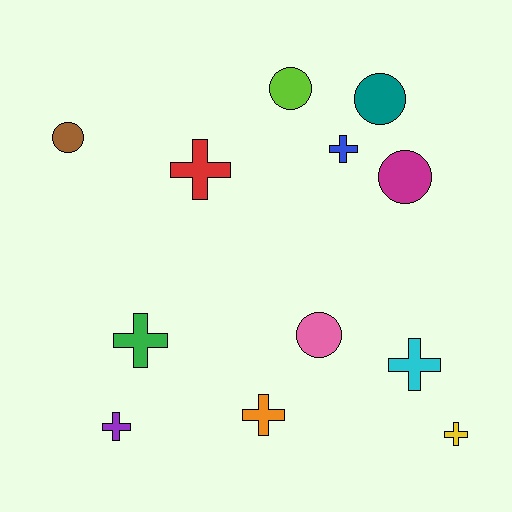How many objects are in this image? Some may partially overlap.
There are 12 objects.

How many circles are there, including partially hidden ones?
There are 5 circles.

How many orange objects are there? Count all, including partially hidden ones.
There is 1 orange object.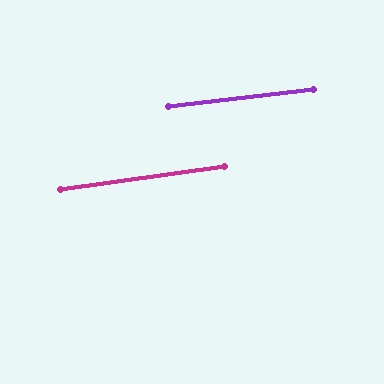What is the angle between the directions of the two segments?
Approximately 1 degree.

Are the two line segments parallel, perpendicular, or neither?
Parallel — their directions differ by only 1.0°.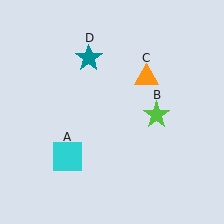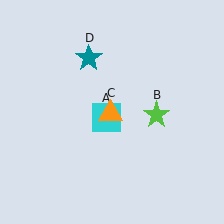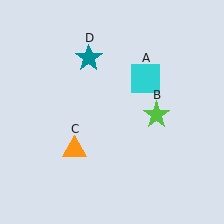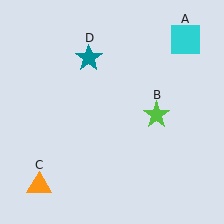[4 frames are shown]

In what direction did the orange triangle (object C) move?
The orange triangle (object C) moved down and to the left.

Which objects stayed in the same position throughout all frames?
Lime star (object B) and teal star (object D) remained stationary.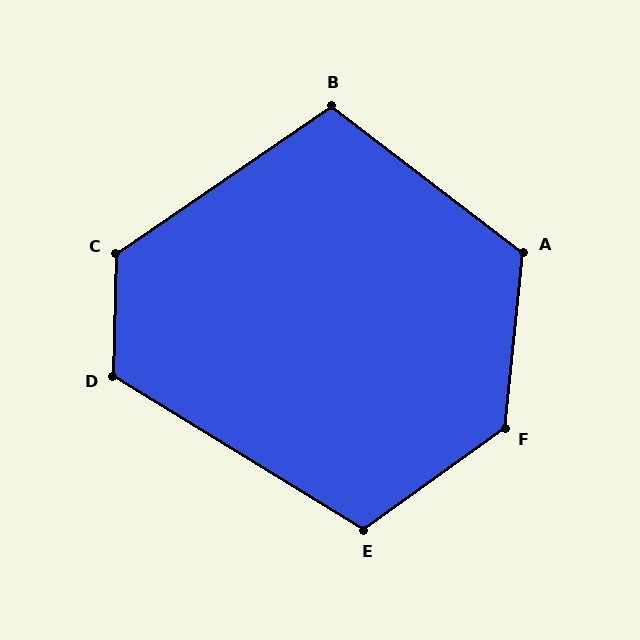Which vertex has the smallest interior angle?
B, at approximately 108 degrees.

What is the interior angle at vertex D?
Approximately 120 degrees (obtuse).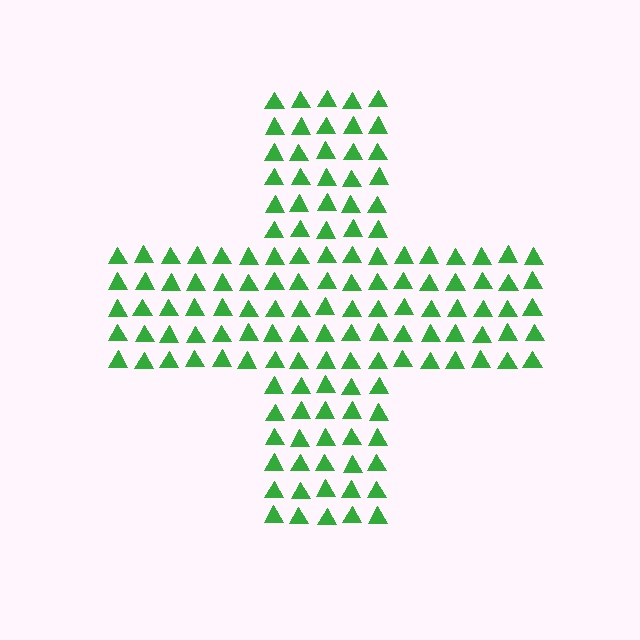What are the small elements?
The small elements are triangles.